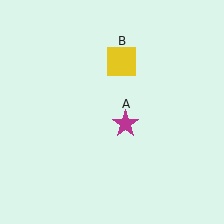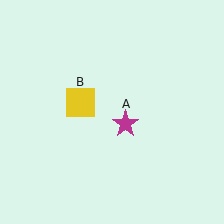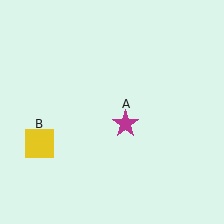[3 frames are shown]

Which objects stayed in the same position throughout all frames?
Magenta star (object A) remained stationary.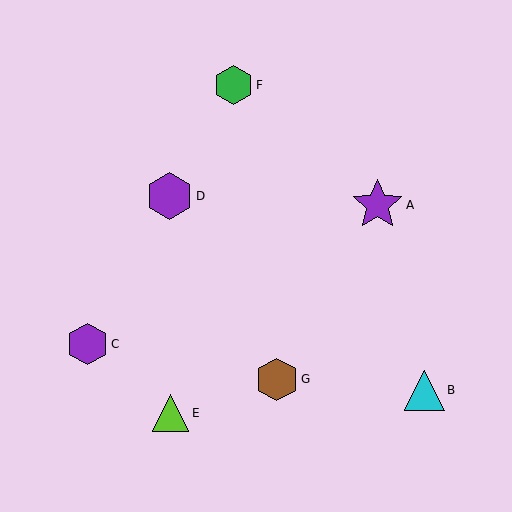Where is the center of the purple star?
The center of the purple star is at (378, 205).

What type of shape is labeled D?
Shape D is a purple hexagon.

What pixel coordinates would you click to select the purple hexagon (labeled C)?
Click at (88, 344) to select the purple hexagon C.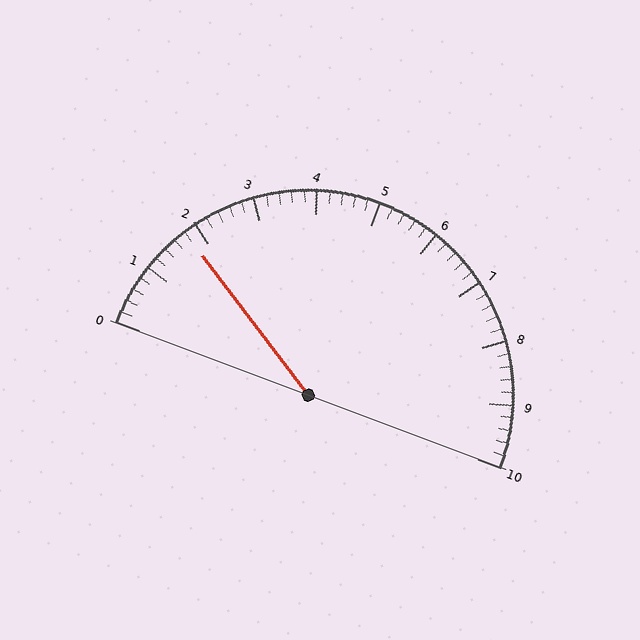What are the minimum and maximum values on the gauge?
The gauge ranges from 0 to 10.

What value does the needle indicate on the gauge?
The needle indicates approximately 1.8.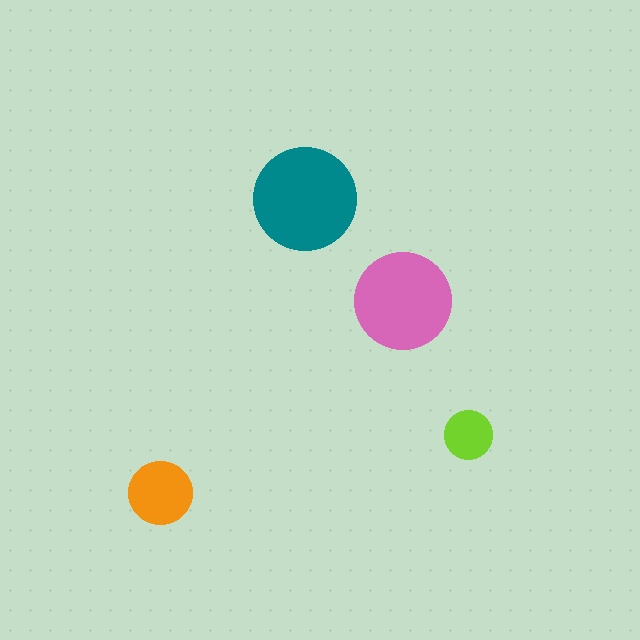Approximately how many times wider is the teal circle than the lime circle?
About 2 times wider.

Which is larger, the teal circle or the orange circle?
The teal one.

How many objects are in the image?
There are 4 objects in the image.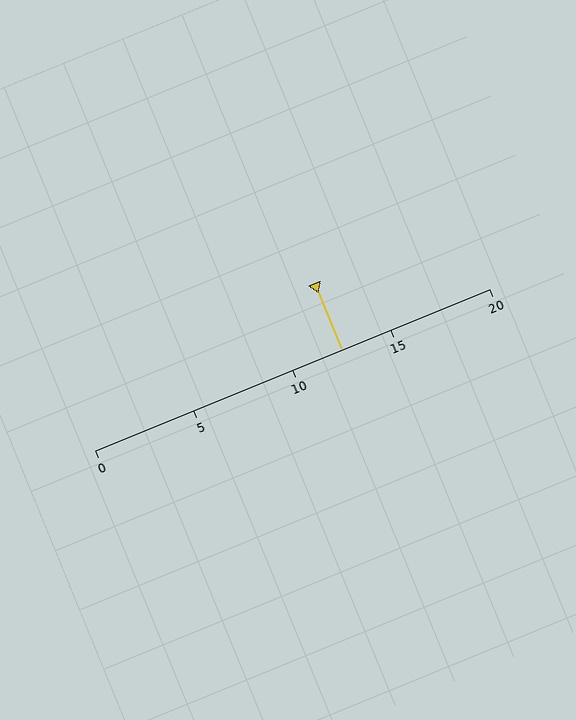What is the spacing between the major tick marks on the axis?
The major ticks are spaced 5 apart.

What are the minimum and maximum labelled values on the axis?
The axis runs from 0 to 20.